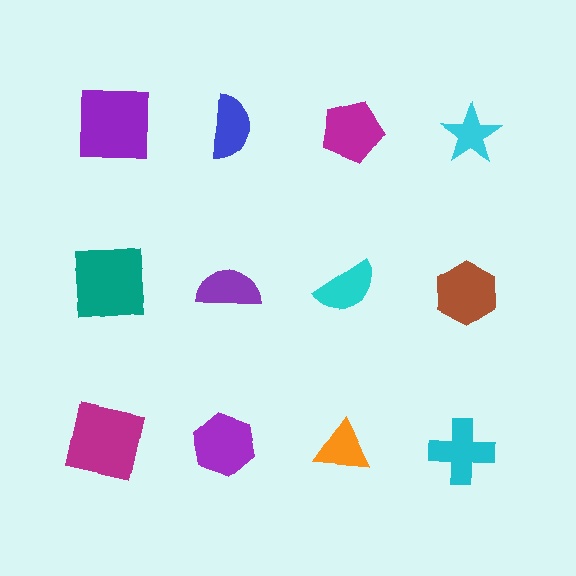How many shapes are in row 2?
4 shapes.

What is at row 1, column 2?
A blue semicircle.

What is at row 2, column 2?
A purple semicircle.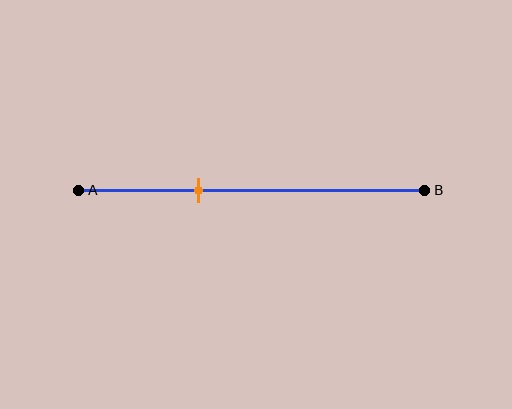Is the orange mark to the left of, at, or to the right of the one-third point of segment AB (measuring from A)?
The orange mark is approximately at the one-third point of segment AB.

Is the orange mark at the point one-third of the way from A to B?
Yes, the mark is approximately at the one-third point.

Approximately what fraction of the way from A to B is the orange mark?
The orange mark is approximately 35% of the way from A to B.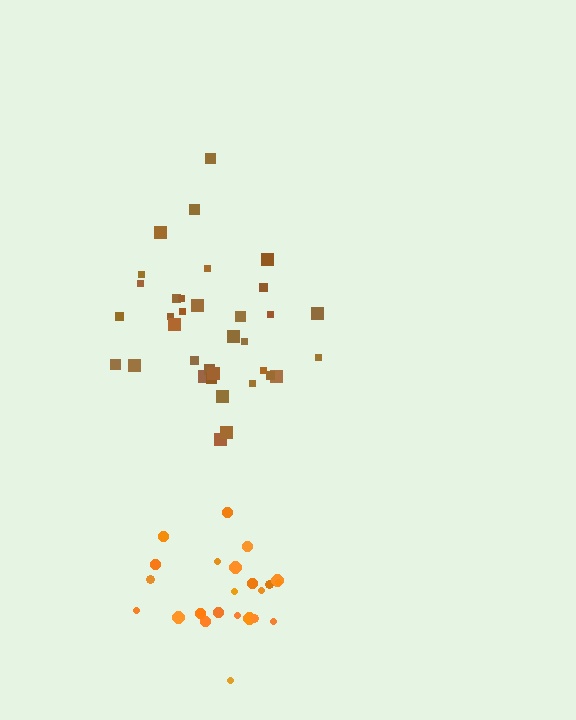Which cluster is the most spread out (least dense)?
Orange.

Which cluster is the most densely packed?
Brown.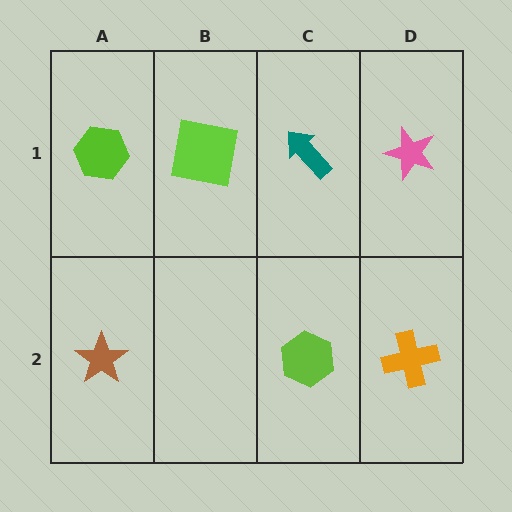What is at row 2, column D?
An orange cross.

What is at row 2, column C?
A lime hexagon.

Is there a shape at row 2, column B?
No, that cell is empty.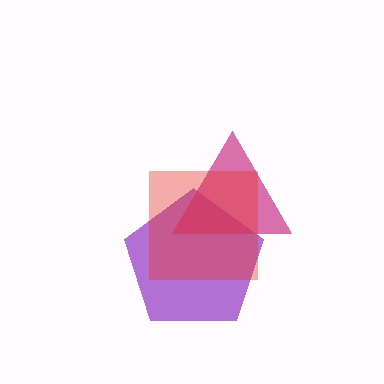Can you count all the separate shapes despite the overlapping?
Yes, there are 3 separate shapes.